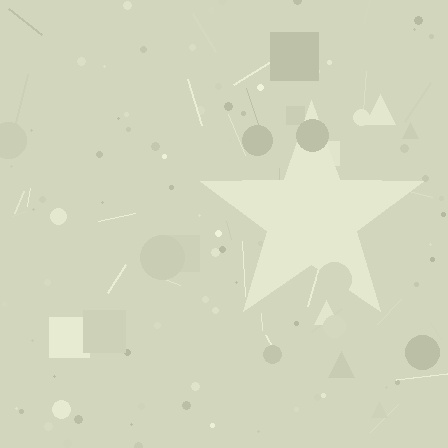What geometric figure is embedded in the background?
A star is embedded in the background.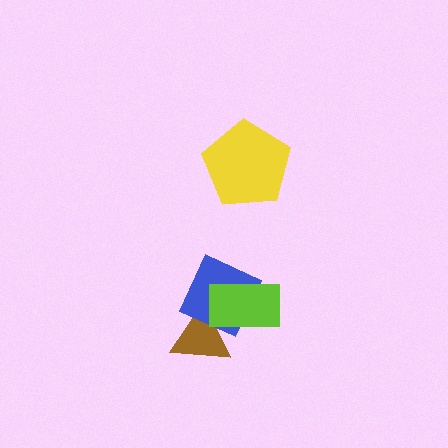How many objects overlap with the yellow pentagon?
0 objects overlap with the yellow pentagon.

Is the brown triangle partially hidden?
Yes, it is partially covered by another shape.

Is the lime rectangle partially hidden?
No, no other shape covers it.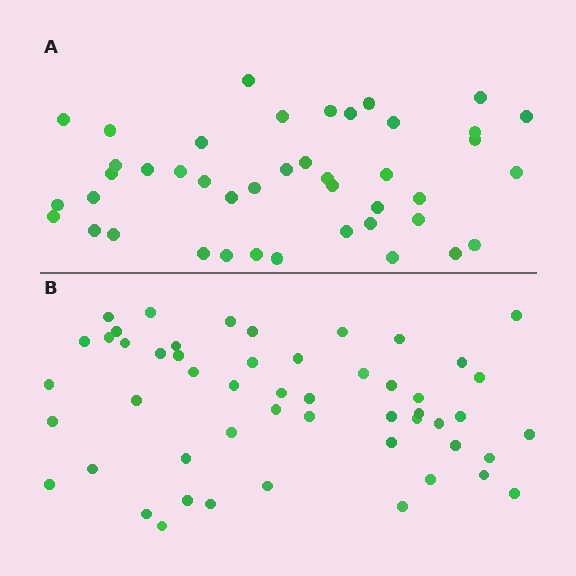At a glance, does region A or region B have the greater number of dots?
Region B (the bottom region) has more dots.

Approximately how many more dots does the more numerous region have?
Region B has roughly 8 or so more dots than region A.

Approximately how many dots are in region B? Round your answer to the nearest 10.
About 50 dots. (The exact count is 52, which rounds to 50.)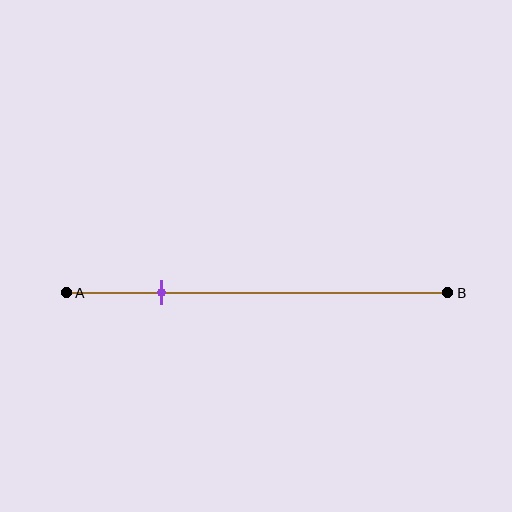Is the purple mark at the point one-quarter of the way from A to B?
Yes, the mark is approximately at the one-quarter point.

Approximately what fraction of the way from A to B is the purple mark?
The purple mark is approximately 25% of the way from A to B.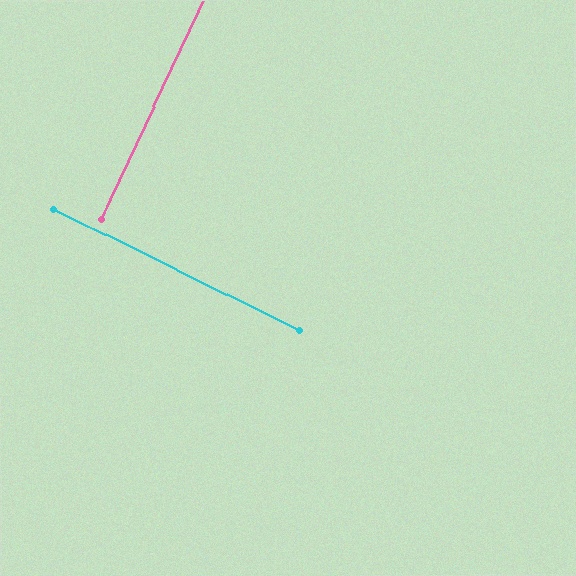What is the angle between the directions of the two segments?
Approximately 89 degrees.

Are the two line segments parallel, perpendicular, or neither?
Perpendicular — they meet at approximately 89°.